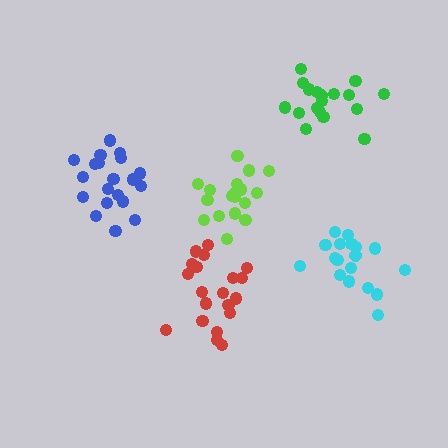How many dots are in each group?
Group 1: 20 dots, Group 2: 20 dots, Group 3: 18 dots, Group 4: 18 dots, Group 5: 18 dots (94 total).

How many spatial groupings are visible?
There are 5 spatial groupings.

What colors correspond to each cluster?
The clusters are colored: red, blue, cyan, green, lime.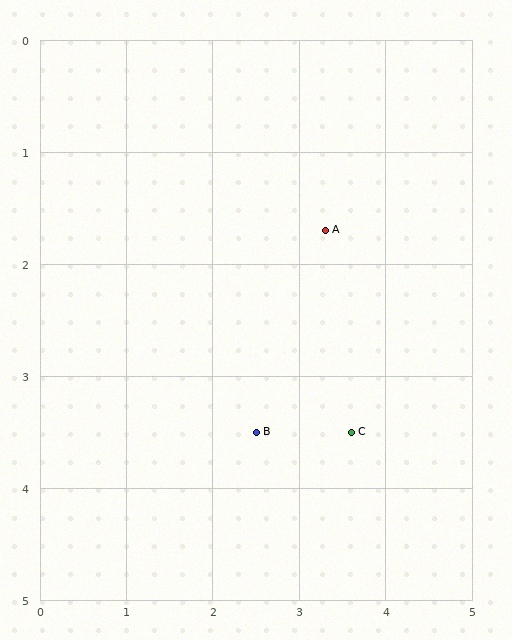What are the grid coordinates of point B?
Point B is at approximately (2.5, 3.5).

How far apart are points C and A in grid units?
Points C and A are about 1.8 grid units apart.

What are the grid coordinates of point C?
Point C is at approximately (3.6, 3.5).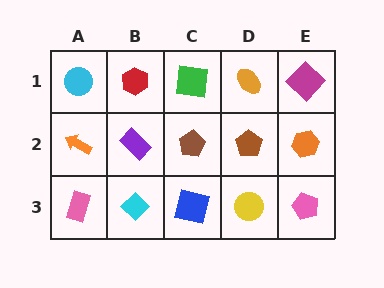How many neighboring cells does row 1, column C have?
3.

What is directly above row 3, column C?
A brown pentagon.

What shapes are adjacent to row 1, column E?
An orange hexagon (row 2, column E), an orange ellipse (row 1, column D).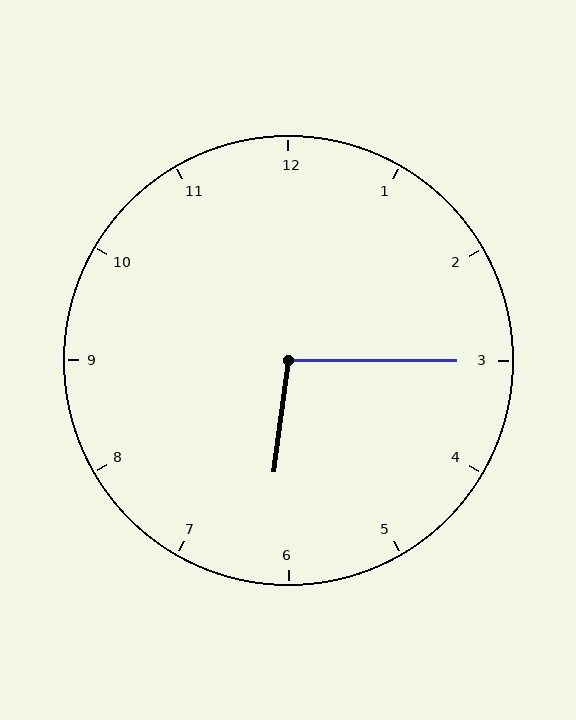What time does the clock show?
6:15.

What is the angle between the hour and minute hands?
Approximately 98 degrees.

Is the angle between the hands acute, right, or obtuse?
It is obtuse.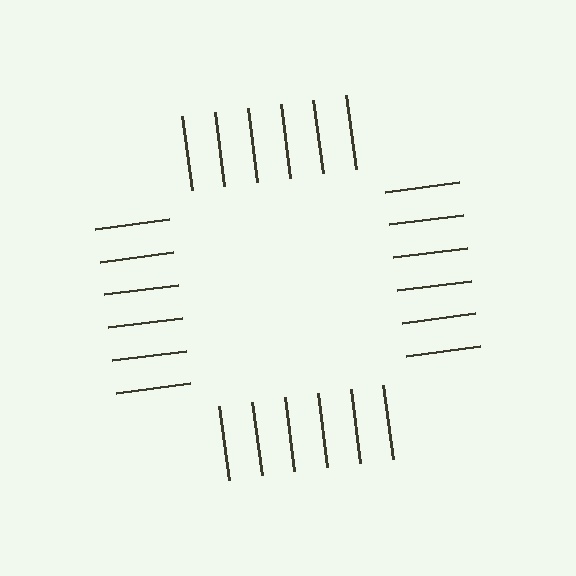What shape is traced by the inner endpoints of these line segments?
An illusory square — the line segments terminate on its edges but no continuous stroke is drawn.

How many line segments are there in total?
24 — 6 along each of the 4 edges.